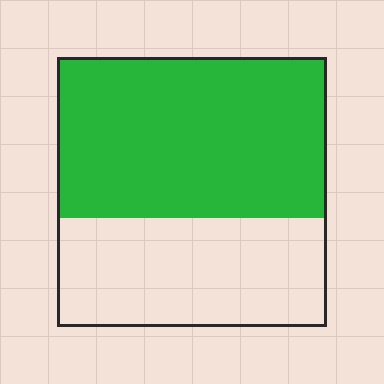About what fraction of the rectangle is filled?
About three fifths (3/5).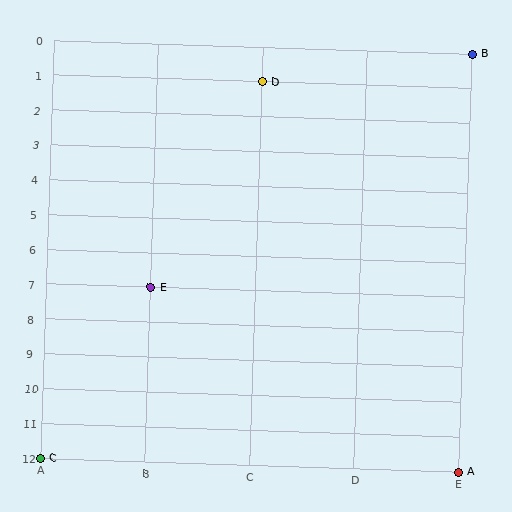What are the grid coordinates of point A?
Point A is at grid coordinates (E, 12).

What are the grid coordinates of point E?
Point E is at grid coordinates (B, 7).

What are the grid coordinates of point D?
Point D is at grid coordinates (C, 1).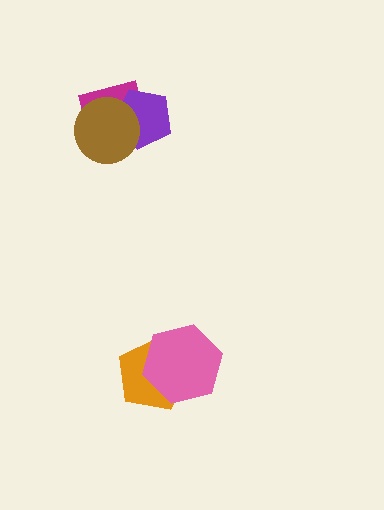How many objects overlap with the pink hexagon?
1 object overlaps with the pink hexagon.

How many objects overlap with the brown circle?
2 objects overlap with the brown circle.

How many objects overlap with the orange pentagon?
1 object overlaps with the orange pentagon.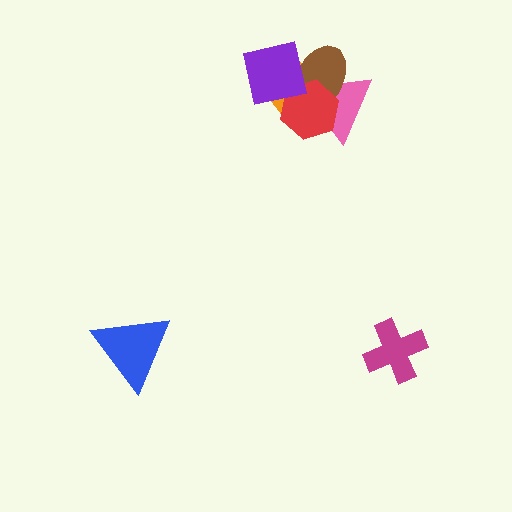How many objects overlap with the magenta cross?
0 objects overlap with the magenta cross.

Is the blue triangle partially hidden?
No, no other shape covers it.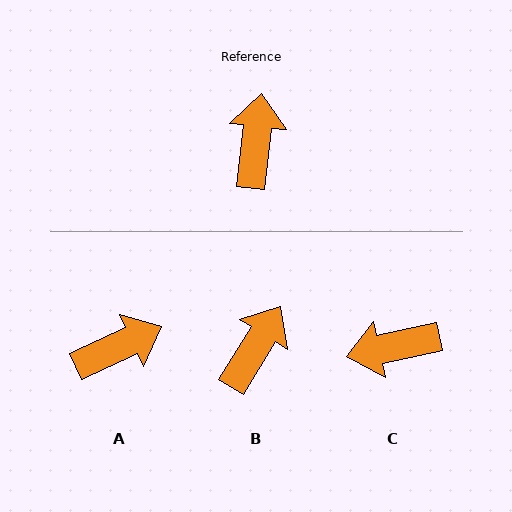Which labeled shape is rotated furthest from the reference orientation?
C, about 108 degrees away.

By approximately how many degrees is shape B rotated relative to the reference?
Approximately 25 degrees clockwise.